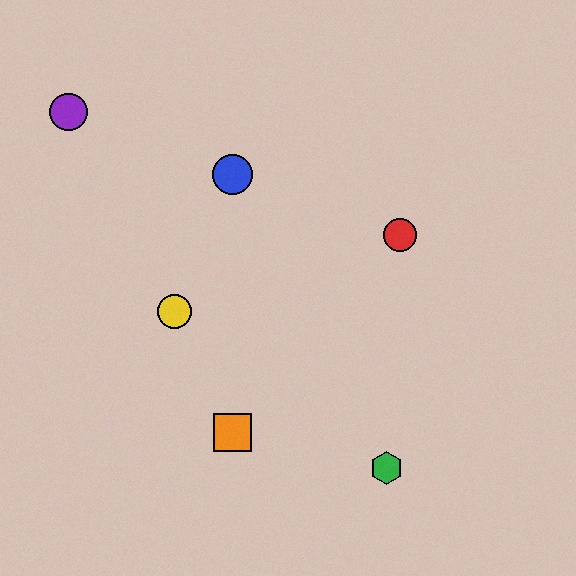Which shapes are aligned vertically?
The blue circle, the orange square are aligned vertically.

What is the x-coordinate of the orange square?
The orange square is at x≈233.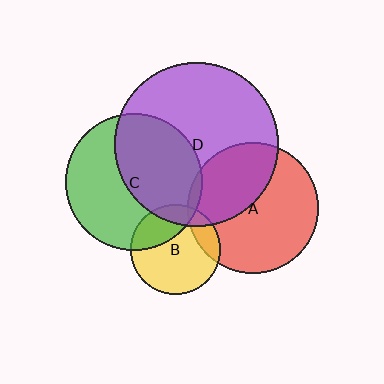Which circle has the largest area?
Circle D (purple).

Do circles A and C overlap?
Yes.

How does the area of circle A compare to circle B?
Approximately 2.2 times.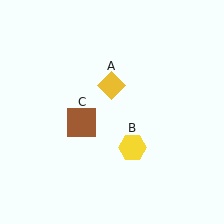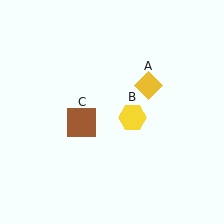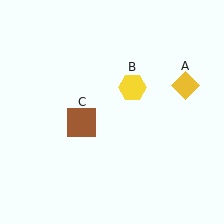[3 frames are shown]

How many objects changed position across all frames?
2 objects changed position: yellow diamond (object A), yellow hexagon (object B).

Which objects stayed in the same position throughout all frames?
Brown square (object C) remained stationary.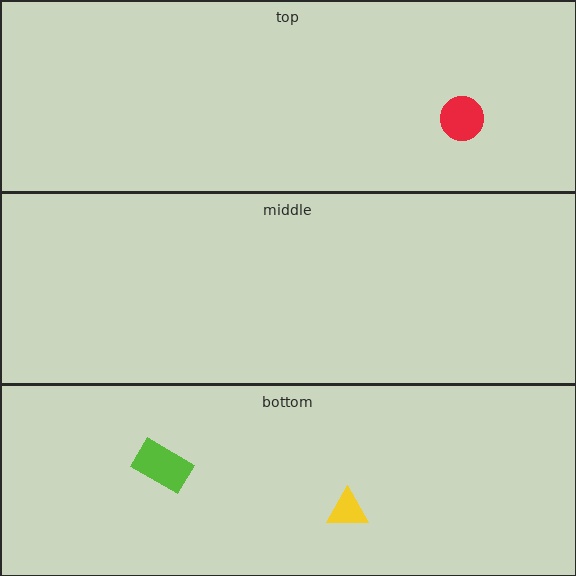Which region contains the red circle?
The top region.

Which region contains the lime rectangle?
The bottom region.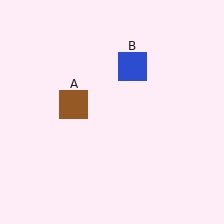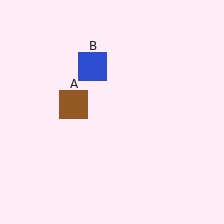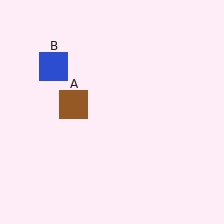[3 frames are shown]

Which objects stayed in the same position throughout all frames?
Brown square (object A) remained stationary.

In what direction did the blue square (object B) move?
The blue square (object B) moved left.